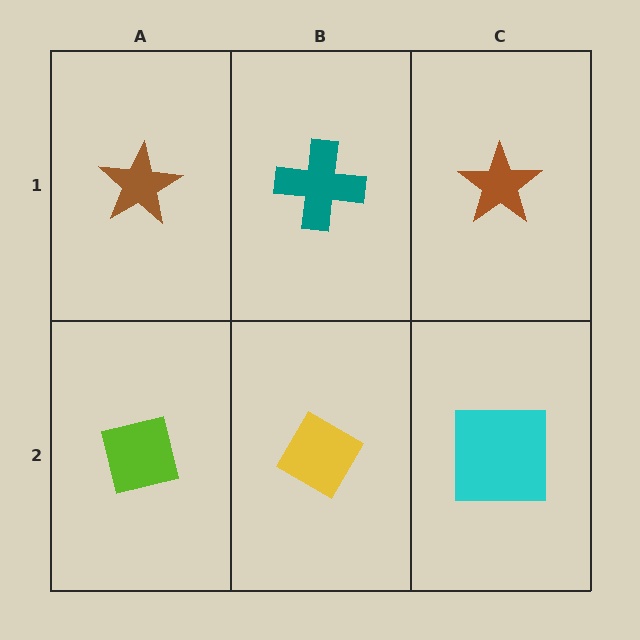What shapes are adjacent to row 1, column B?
A yellow diamond (row 2, column B), a brown star (row 1, column A), a brown star (row 1, column C).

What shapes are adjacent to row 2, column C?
A brown star (row 1, column C), a yellow diamond (row 2, column B).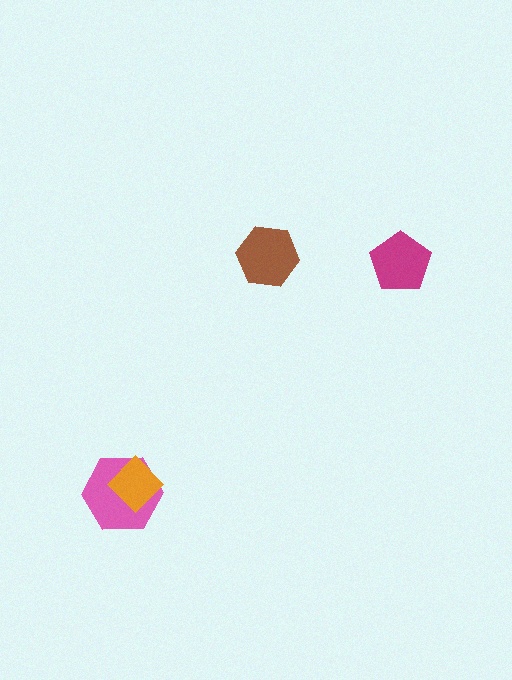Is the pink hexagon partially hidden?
Yes, it is partially covered by another shape.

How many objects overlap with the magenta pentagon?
0 objects overlap with the magenta pentagon.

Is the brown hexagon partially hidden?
No, no other shape covers it.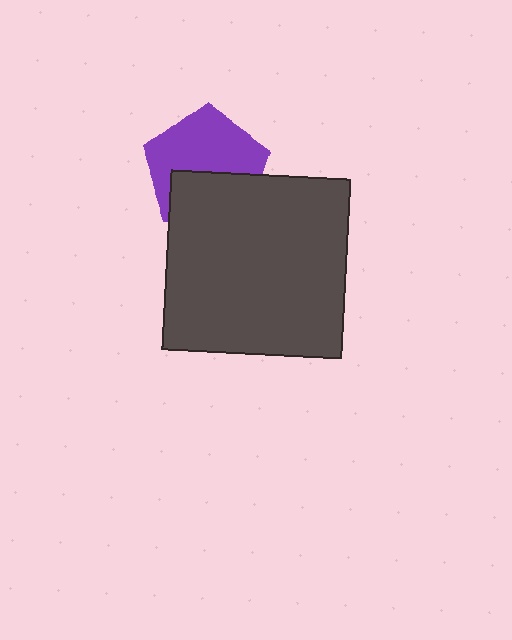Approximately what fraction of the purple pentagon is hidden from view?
Roughly 41% of the purple pentagon is hidden behind the dark gray square.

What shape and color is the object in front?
The object in front is a dark gray square.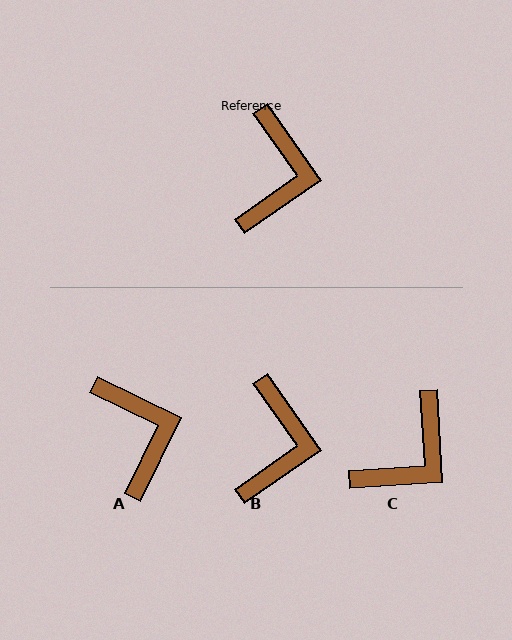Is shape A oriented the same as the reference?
No, it is off by about 29 degrees.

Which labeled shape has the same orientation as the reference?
B.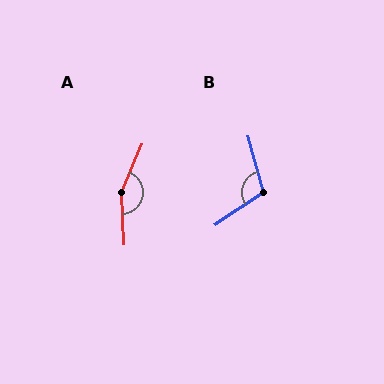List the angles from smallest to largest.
B (108°), A (154°).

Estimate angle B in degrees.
Approximately 108 degrees.